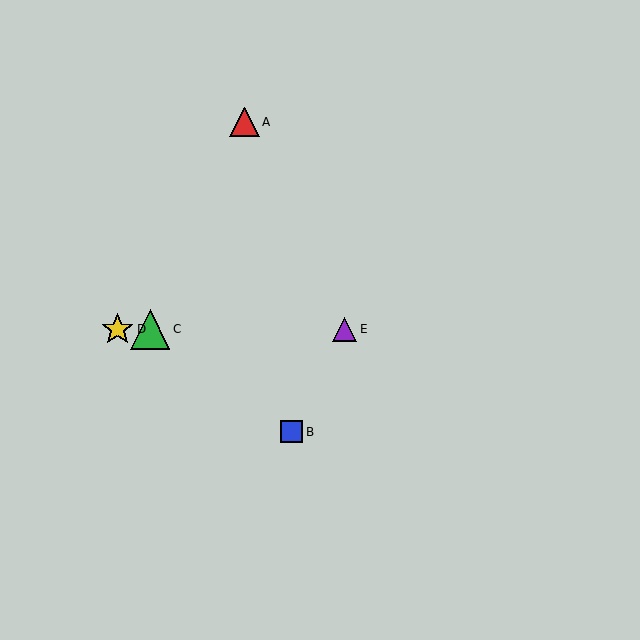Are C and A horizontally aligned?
No, C is at y≈329 and A is at y≈122.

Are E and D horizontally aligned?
Yes, both are at y≈329.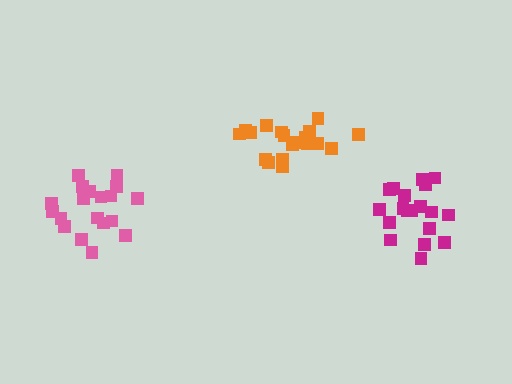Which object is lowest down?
The magenta cluster is bottommost.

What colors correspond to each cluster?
The clusters are colored: pink, orange, magenta.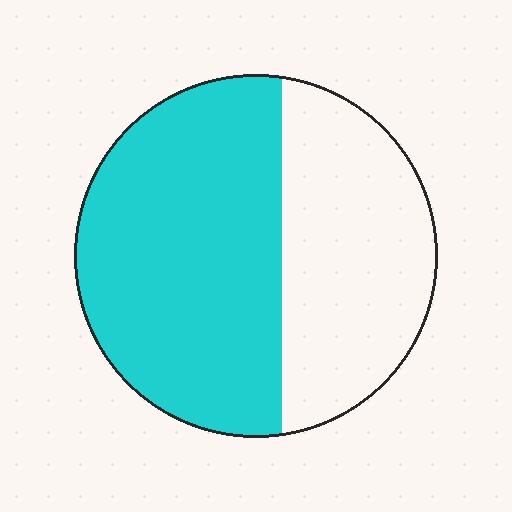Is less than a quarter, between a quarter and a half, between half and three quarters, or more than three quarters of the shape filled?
Between half and three quarters.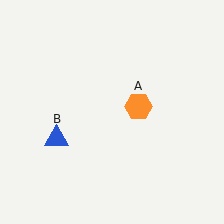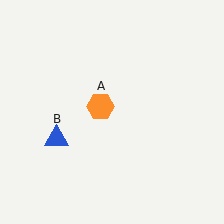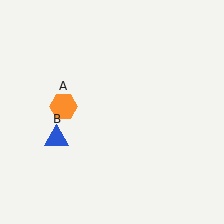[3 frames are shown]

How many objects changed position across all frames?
1 object changed position: orange hexagon (object A).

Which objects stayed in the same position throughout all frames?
Blue triangle (object B) remained stationary.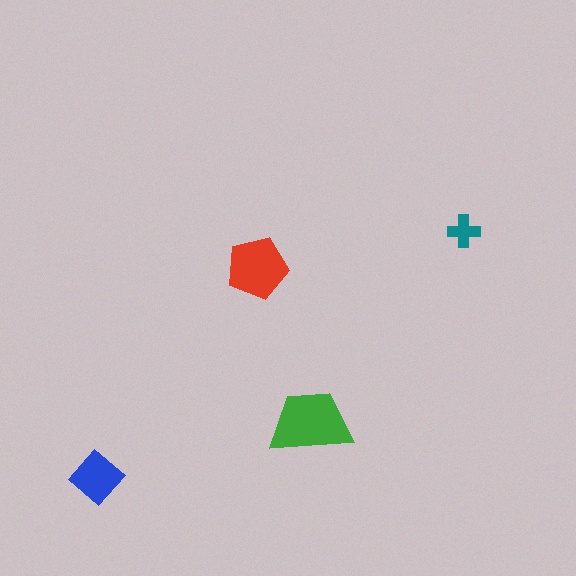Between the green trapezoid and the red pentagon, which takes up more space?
The green trapezoid.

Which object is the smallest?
The teal cross.